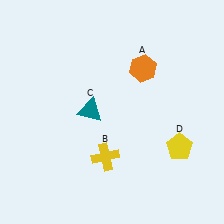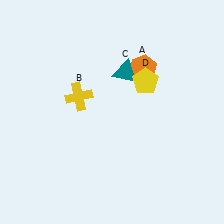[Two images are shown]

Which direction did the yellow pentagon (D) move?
The yellow pentagon (D) moved up.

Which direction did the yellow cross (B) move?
The yellow cross (B) moved up.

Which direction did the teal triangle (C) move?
The teal triangle (C) moved up.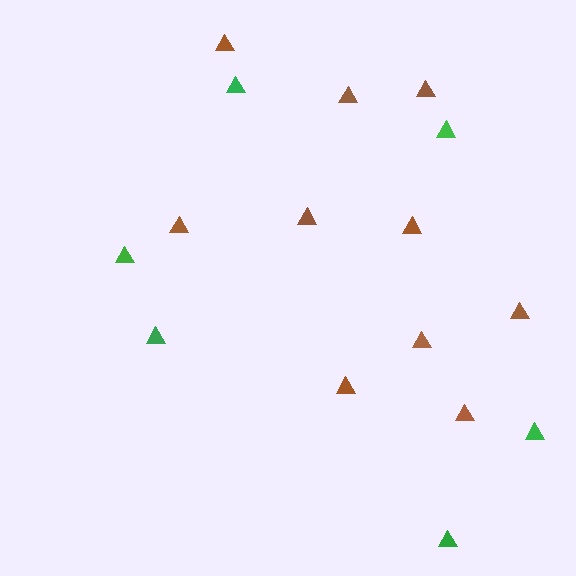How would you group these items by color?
There are 2 groups: one group of brown triangles (10) and one group of green triangles (6).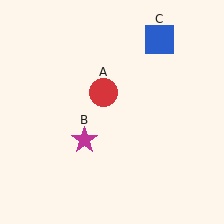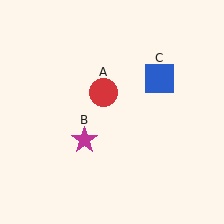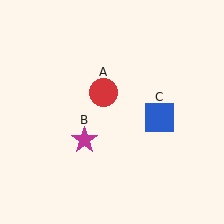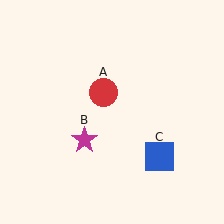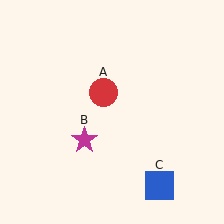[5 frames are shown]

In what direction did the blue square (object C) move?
The blue square (object C) moved down.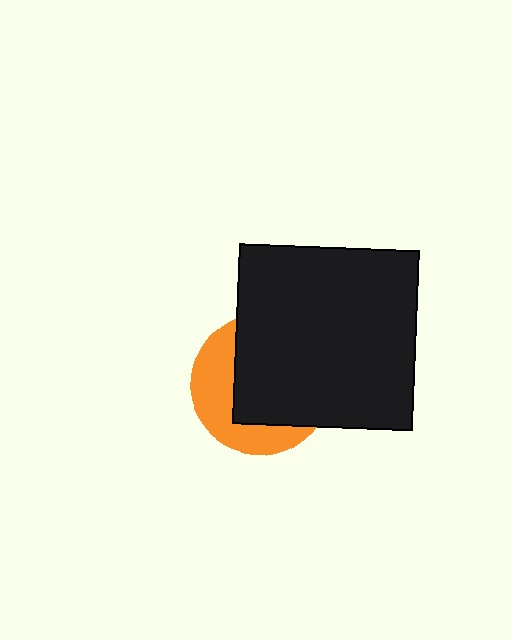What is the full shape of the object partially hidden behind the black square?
The partially hidden object is an orange circle.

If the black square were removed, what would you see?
You would see the complete orange circle.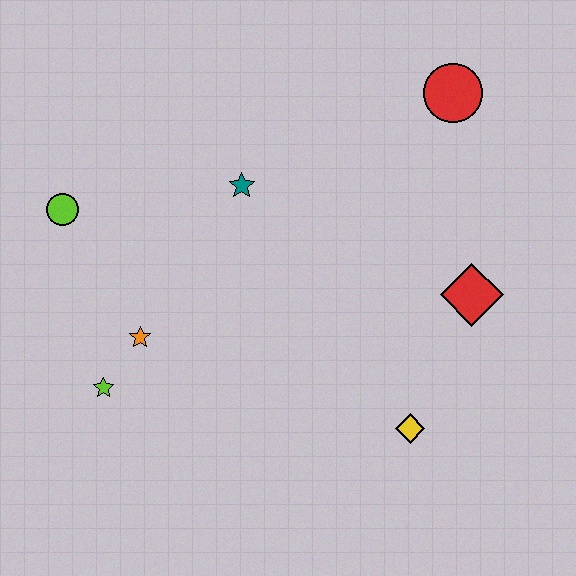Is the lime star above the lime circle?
No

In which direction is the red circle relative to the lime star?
The red circle is to the right of the lime star.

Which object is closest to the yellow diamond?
The red diamond is closest to the yellow diamond.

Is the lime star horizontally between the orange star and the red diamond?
No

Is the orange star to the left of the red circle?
Yes